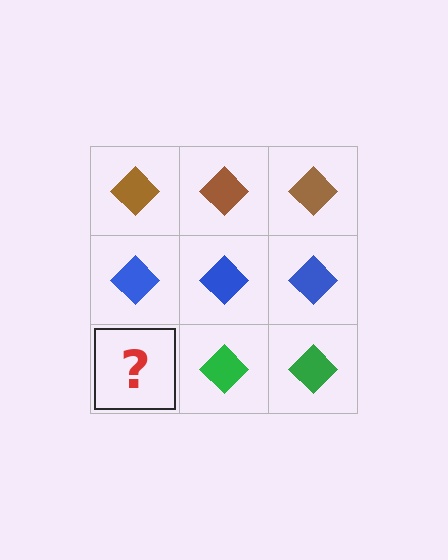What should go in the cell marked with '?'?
The missing cell should contain a green diamond.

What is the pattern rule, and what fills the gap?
The rule is that each row has a consistent color. The gap should be filled with a green diamond.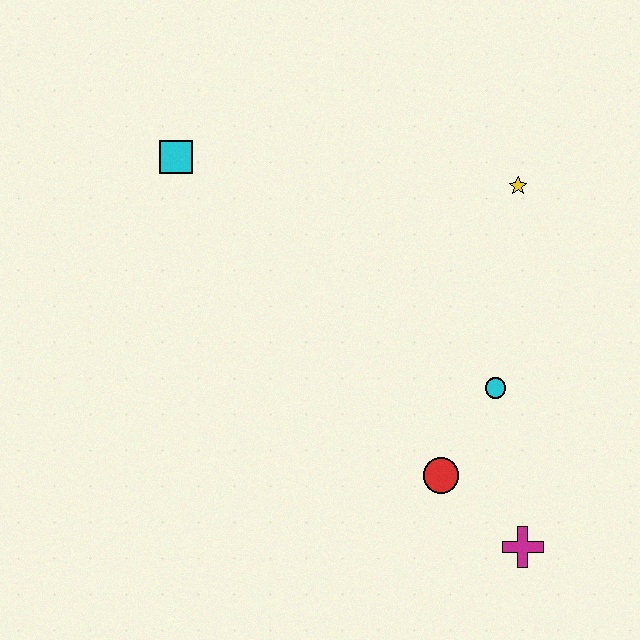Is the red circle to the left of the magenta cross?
Yes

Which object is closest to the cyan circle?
The red circle is closest to the cyan circle.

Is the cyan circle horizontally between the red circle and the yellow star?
Yes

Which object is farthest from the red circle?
The cyan square is farthest from the red circle.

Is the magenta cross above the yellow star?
No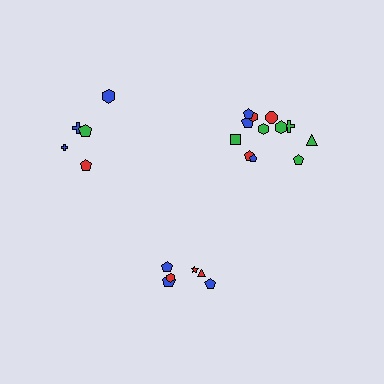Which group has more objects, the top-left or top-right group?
The top-right group.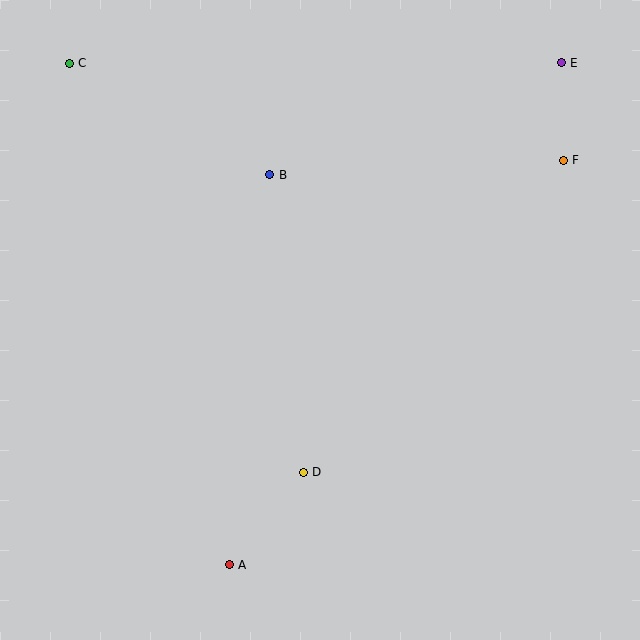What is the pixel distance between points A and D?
The distance between A and D is 118 pixels.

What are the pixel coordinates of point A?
Point A is at (229, 565).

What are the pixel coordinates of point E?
Point E is at (561, 63).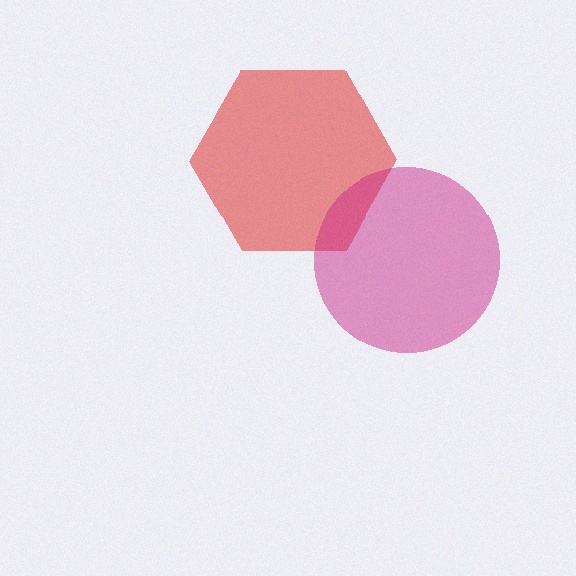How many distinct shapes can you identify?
There are 2 distinct shapes: a red hexagon, a magenta circle.